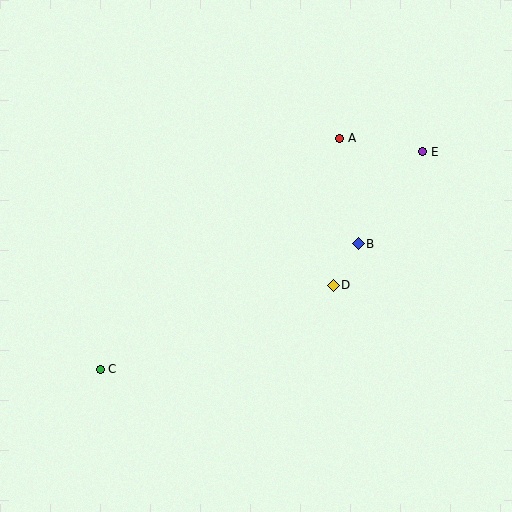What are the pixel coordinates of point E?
Point E is at (423, 152).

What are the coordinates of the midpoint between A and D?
The midpoint between A and D is at (337, 212).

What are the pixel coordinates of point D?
Point D is at (333, 285).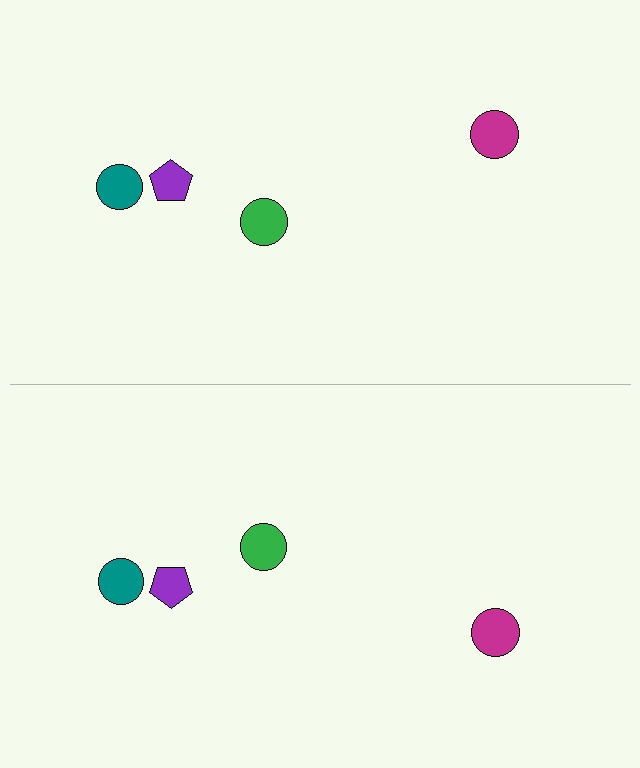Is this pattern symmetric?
Yes, this pattern has bilateral (reflection) symmetry.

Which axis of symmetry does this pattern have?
The pattern has a horizontal axis of symmetry running through the center of the image.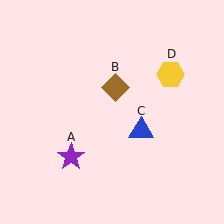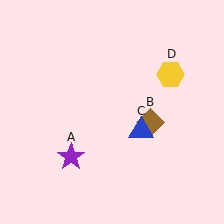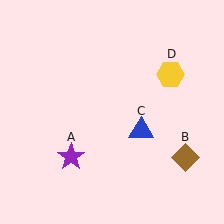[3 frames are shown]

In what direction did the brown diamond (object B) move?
The brown diamond (object B) moved down and to the right.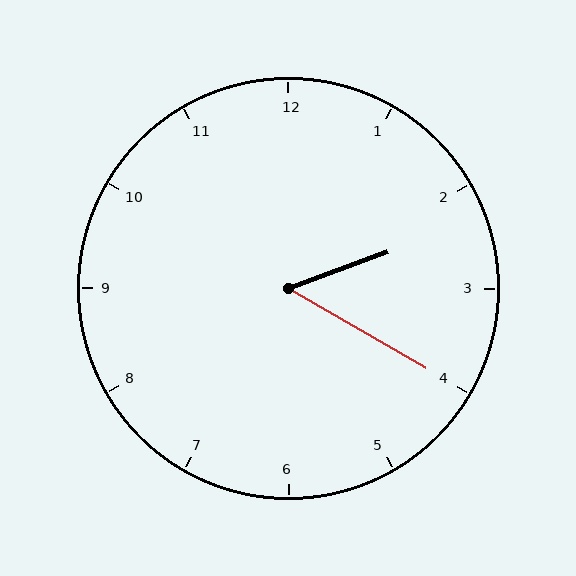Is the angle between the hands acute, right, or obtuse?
It is acute.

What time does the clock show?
2:20.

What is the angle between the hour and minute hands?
Approximately 50 degrees.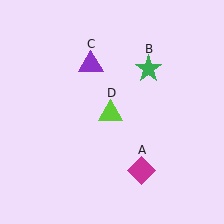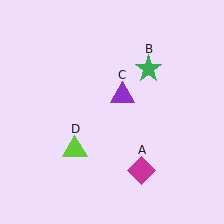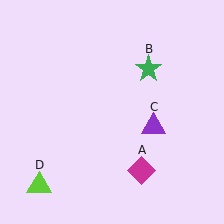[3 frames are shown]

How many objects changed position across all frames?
2 objects changed position: purple triangle (object C), lime triangle (object D).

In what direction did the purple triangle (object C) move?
The purple triangle (object C) moved down and to the right.